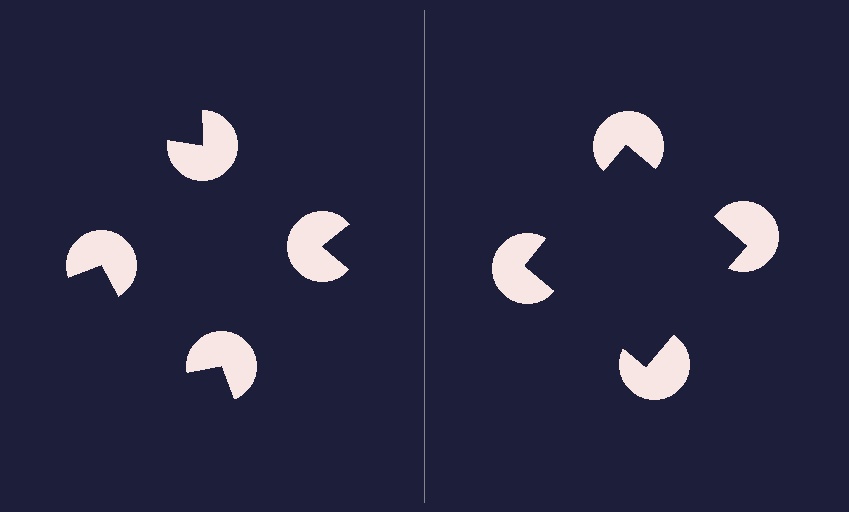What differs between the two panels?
The pac-man discs are positioned identically on both sides; only the wedge orientations differ. On the right they align to a square; on the left they are misaligned.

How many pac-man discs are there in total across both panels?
8 — 4 on each side.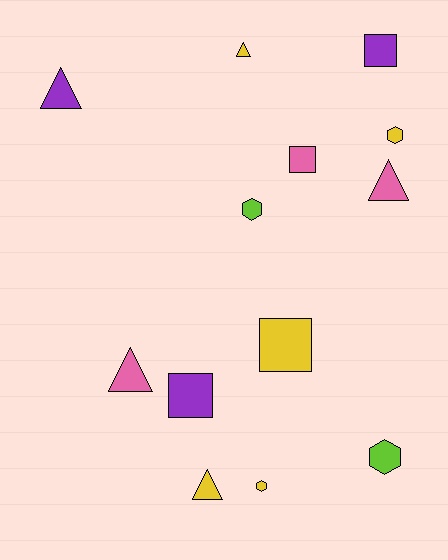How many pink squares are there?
There is 1 pink square.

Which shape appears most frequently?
Triangle, with 5 objects.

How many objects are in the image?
There are 13 objects.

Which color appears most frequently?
Yellow, with 5 objects.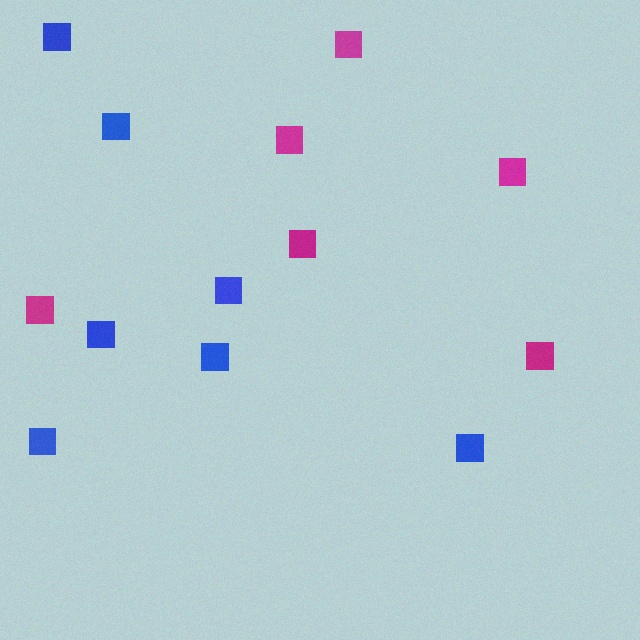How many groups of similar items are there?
There are 2 groups: one group of magenta squares (6) and one group of blue squares (7).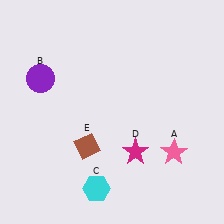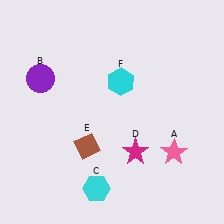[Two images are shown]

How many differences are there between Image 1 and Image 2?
There is 1 difference between the two images.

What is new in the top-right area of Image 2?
A cyan hexagon (F) was added in the top-right area of Image 2.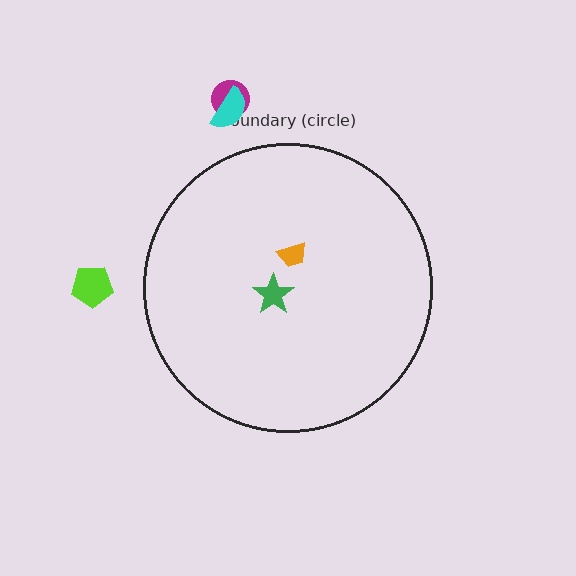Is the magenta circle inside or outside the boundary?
Outside.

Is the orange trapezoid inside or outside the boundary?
Inside.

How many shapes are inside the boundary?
2 inside, 3 outside.